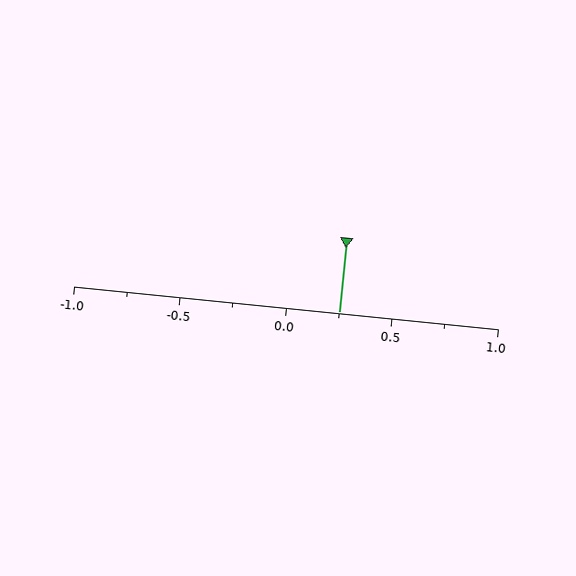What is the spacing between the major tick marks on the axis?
The major ticks are spaced 0.5 apart.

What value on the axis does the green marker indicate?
The marker indicates approximately 0.25.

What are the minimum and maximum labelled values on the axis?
The axis runs from -1.0 to 1.0.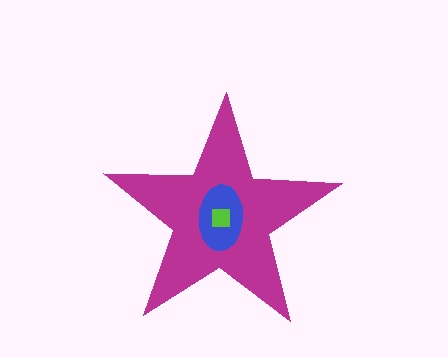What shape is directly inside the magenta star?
The blue ellipse.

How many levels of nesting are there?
3.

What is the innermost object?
The lime square.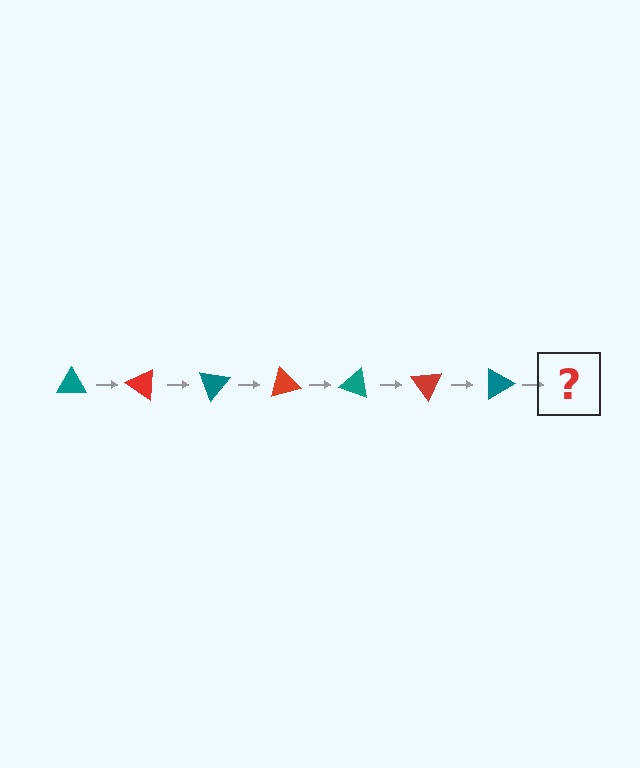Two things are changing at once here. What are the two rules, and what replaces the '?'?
The two rules are that it rotates 35 degrees each step and the color cycles through teal and red. The '?' should be a red triangle, rotated 245 degrees from the start.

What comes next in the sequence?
The next element should be a red triangle, rotated 245 degrees from the start.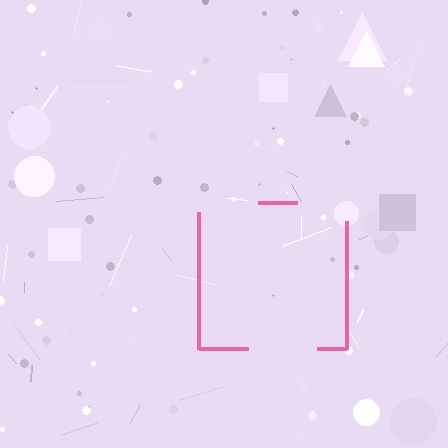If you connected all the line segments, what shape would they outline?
They would outline a square.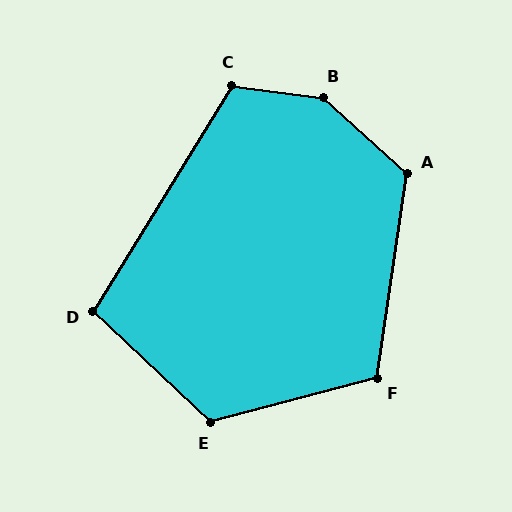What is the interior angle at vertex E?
Approximately 122 degrees (obtuse).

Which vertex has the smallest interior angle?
D, at approximately 102 degrees.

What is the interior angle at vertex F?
Approximately 113 degrees (obtuse).